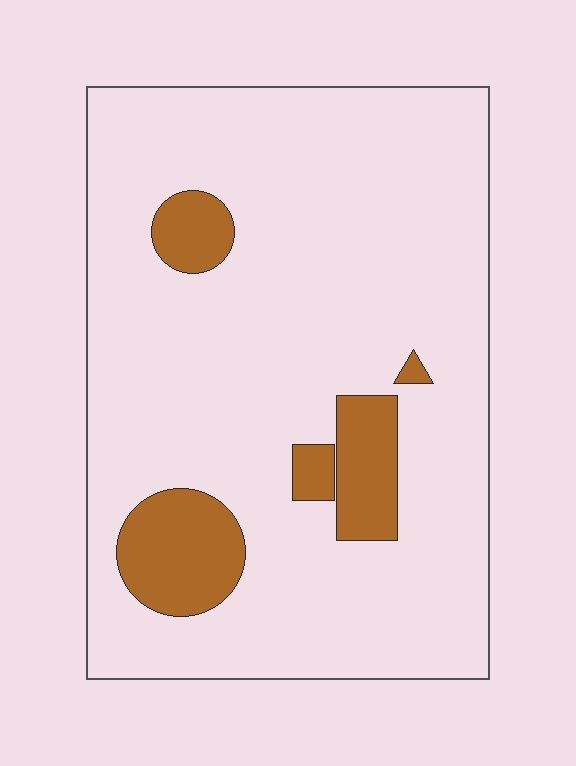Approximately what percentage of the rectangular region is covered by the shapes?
Approximately 15%.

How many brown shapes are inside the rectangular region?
5.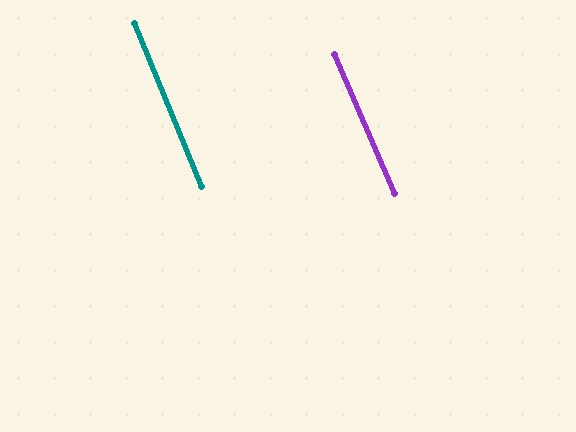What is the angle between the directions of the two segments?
Approximately 1 degree.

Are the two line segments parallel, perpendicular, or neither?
Parallel — their directions differ by only 0.8°.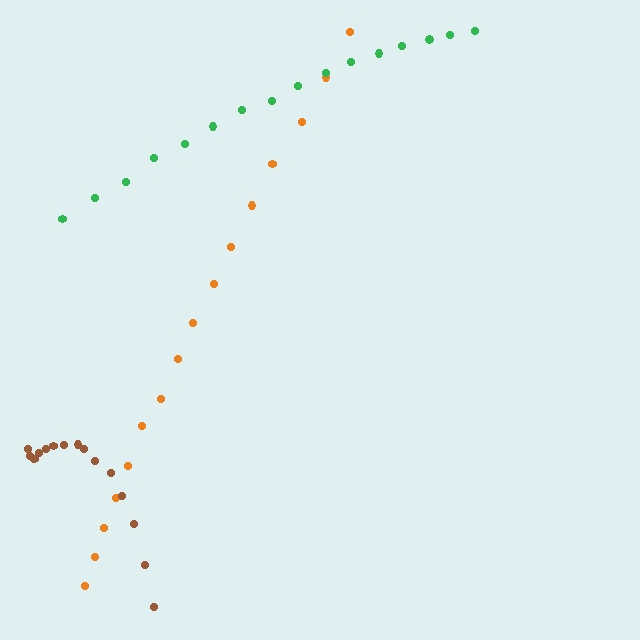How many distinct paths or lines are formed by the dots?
There are 3 distinct paths.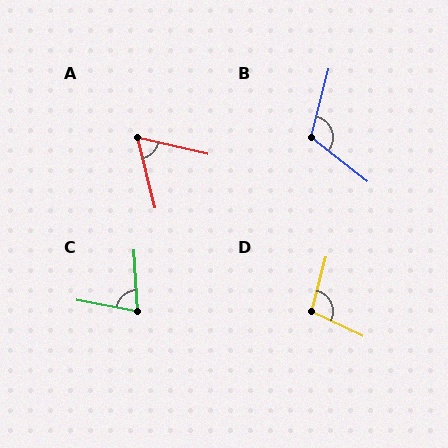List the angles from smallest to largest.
A (63°), C (75°), D (100°), B (113°).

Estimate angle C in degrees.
Approximately 75 degrees.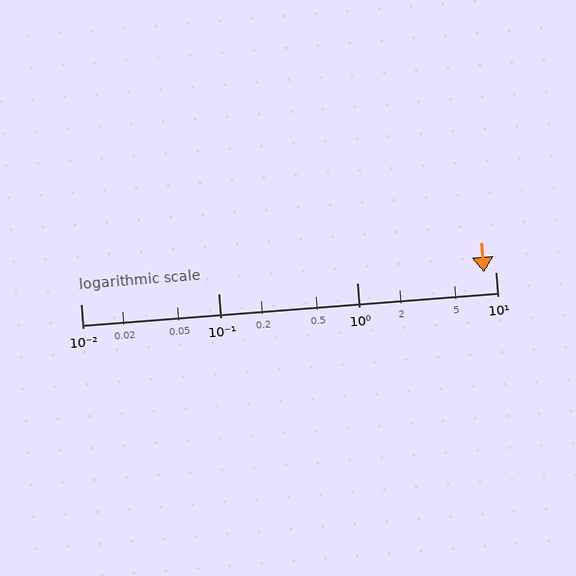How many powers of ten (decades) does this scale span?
The scale spans 3 decades, from 0.01 to 10.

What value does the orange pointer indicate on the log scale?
The pointer indicates approximately 8.3.